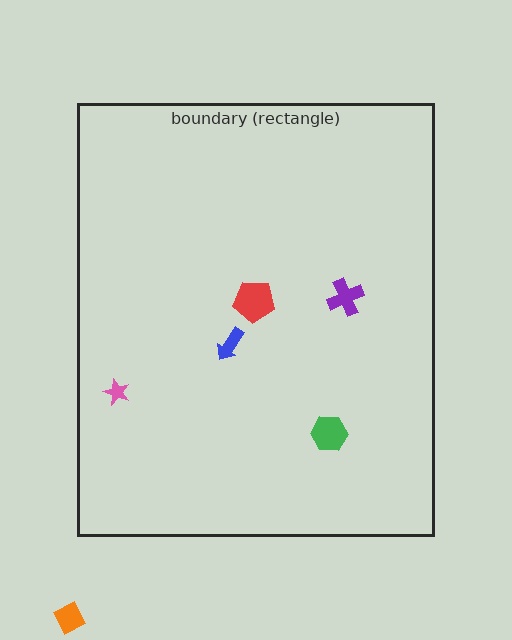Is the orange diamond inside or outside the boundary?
Outside.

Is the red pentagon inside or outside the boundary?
Inside.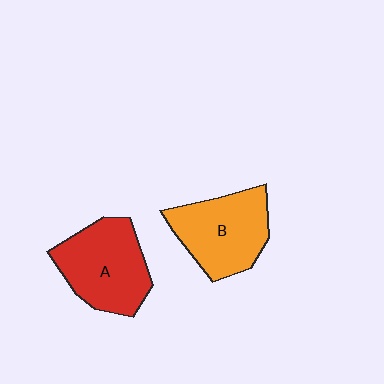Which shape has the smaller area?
Shape B (orange).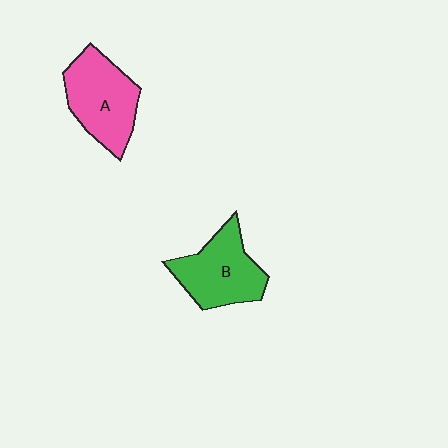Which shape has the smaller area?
Shape B (green).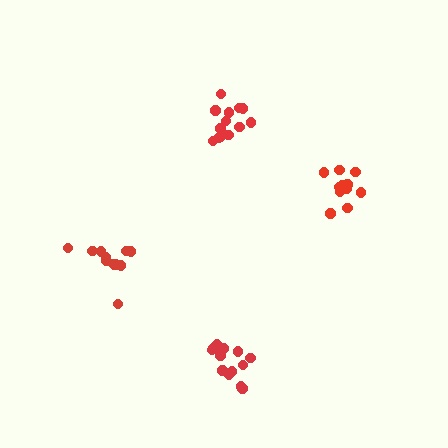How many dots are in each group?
Group 1: 13 dots, Group 2: 11 dots, Group 3: 11 dots, Group 4: 13 dots (48 total).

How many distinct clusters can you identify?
There are 4 distinct clusters.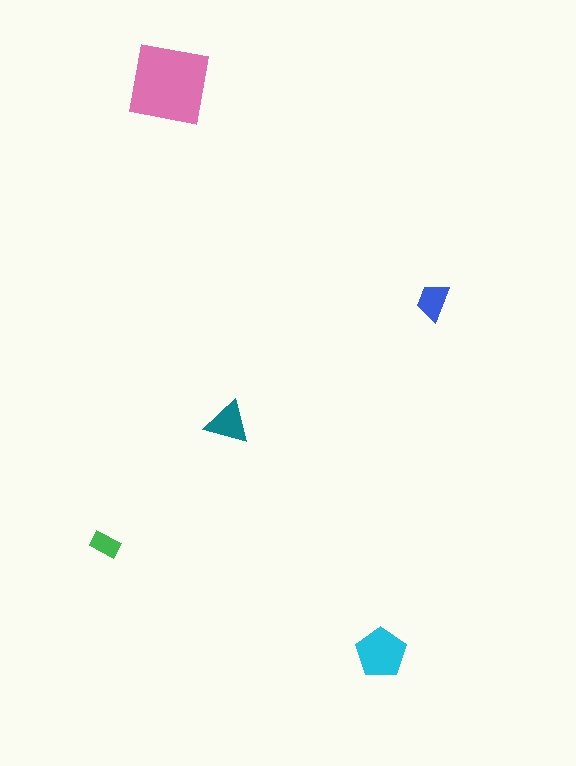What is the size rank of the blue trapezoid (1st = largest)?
4th.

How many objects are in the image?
There are 5 objects in the image.